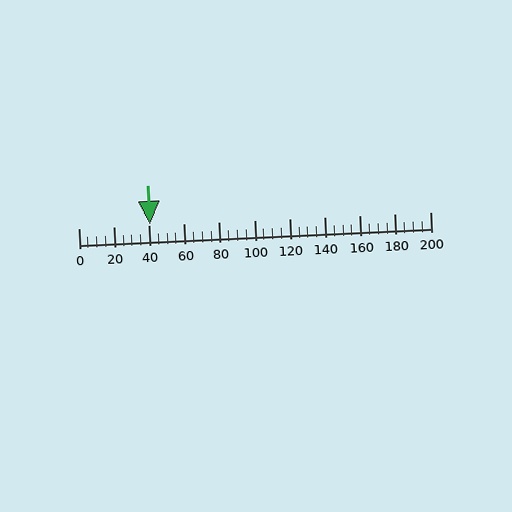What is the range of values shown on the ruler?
The ruler shows values from 0 to 200.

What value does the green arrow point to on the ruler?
The green arrow points to approximately 40.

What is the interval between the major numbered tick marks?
The major tick marks are spaced 20 units apart.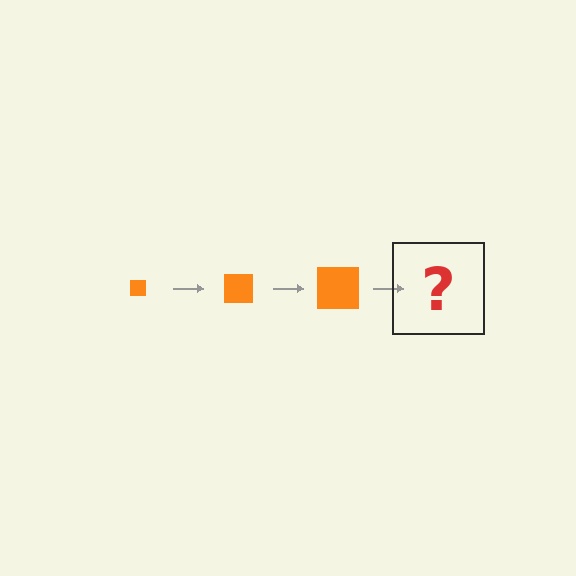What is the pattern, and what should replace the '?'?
The pattern is that the square gets progressively larger each step. The '?' should be an orange square, larger than the previous one.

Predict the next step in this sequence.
The next step is an orange square, larger than the previous one.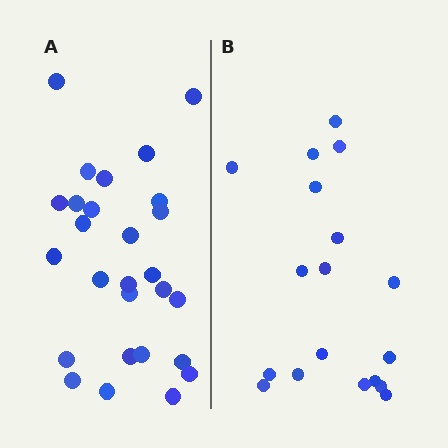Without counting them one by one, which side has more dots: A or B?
Region A (the left region) has more dots.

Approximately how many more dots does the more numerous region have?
Region A has roughly 8 or so more dots than region B.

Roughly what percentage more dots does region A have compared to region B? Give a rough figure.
About 50% more.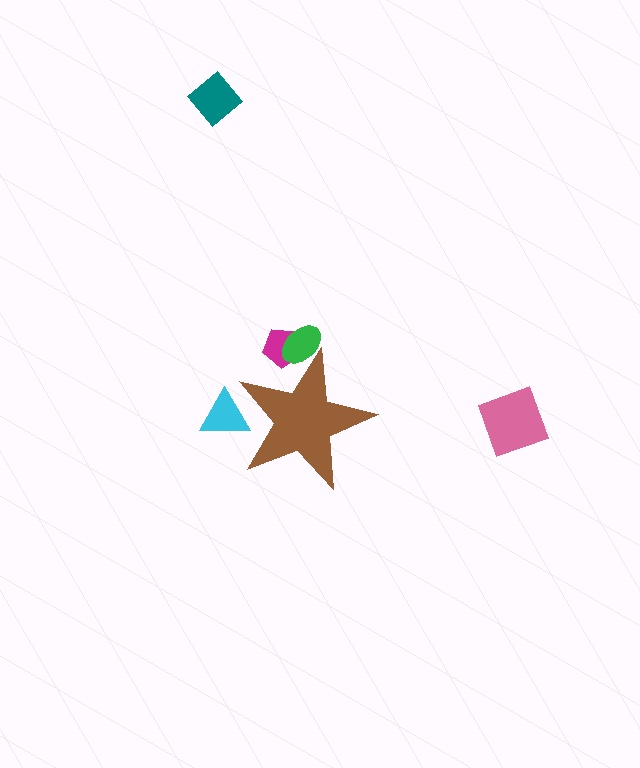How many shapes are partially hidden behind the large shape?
3 shapes are partially hidden.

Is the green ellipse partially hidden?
Yes, the green ellipse is partially hidden behind the brown star.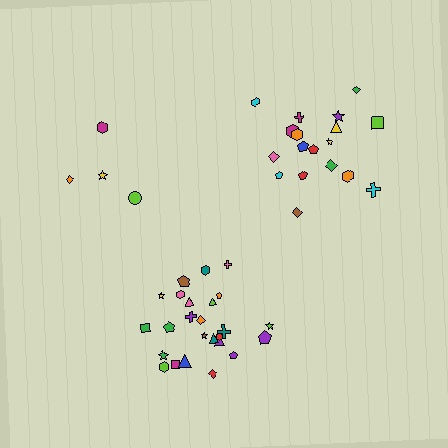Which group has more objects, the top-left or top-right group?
The top-right group.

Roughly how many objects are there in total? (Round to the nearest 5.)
Roughly 45 objects in total.